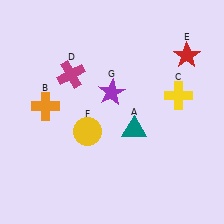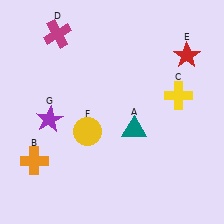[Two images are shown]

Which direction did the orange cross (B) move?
The orange cross (B) moved down.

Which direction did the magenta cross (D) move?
The magenta cross (D) moved up.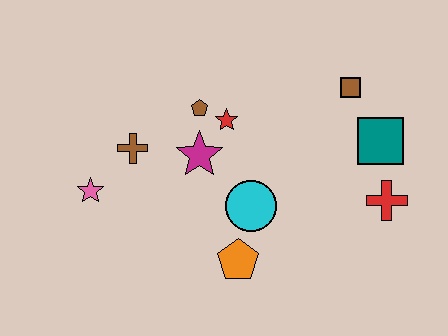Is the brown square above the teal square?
Yes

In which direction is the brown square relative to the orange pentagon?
The brown square is above the orange pentagon.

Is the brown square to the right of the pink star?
Yes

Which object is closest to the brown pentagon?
The red star is closest to the brown pentagon.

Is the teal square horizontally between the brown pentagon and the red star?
No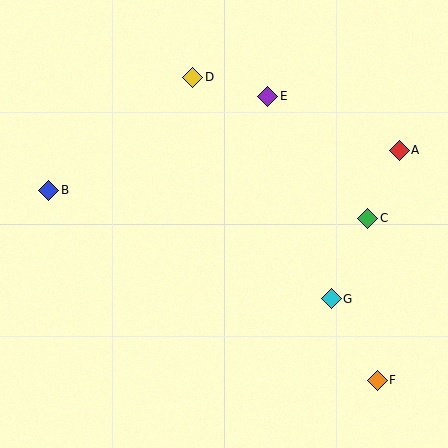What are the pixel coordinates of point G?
Point G is at (331, 299).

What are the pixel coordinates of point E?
Point E is at (268, 96).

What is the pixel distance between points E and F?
The distance between E and F is 304 pixels.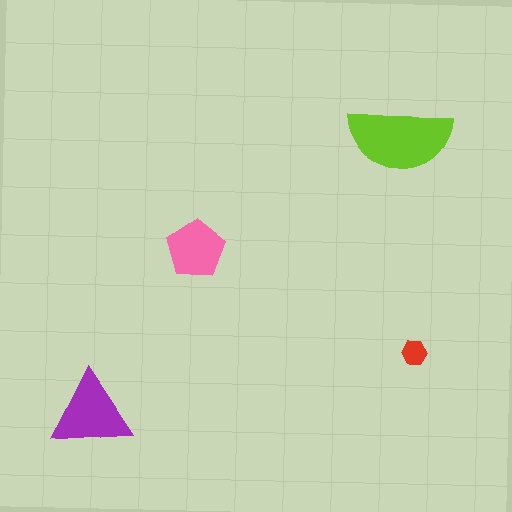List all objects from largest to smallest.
The lime semicircle, the purple triangle, the pink pentagon, the red hexagon.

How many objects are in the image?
There are 4 objects in the image.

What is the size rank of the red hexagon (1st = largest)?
4th.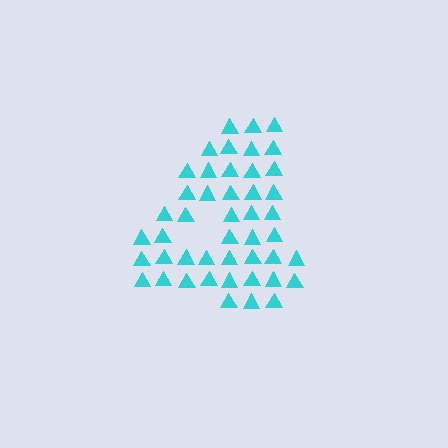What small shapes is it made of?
It is made of small triangles.